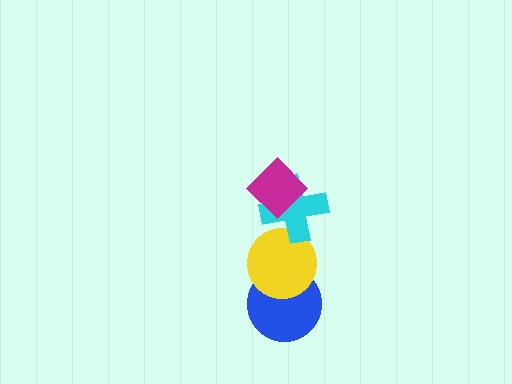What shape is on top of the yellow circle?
The cyan cross is on top of the yellow circle.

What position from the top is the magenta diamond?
The magenta diamond is 1st from the top.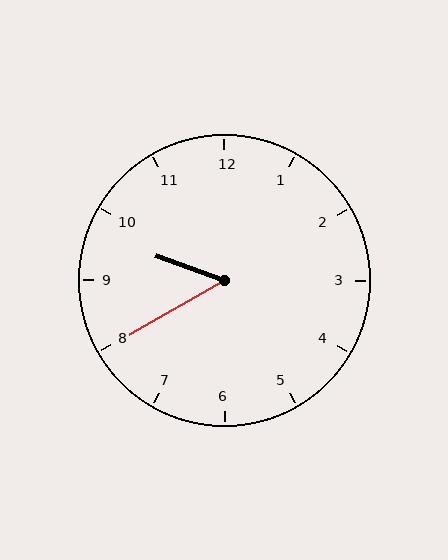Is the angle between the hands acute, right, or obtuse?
It is acute.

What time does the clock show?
9:40.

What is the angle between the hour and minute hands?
Approximately 50 degrees.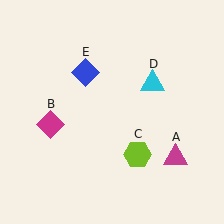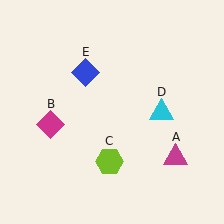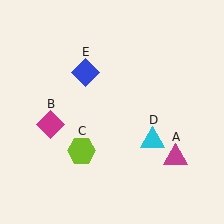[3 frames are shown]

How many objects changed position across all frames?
2 objects changed position: lime hexagon (object C), cyan triangle (object D).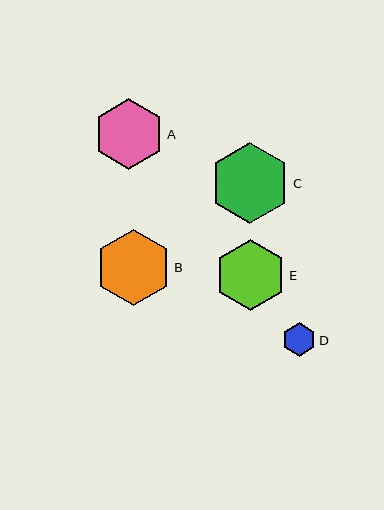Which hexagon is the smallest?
Hexagon D is the smallest with a size of approximately 33 pixels.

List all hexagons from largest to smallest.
From largest to smallest: C, B, E, A, D.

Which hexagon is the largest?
Hexagon C is the largest with a size of approximately 80 pixels.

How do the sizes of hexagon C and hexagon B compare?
Hexagon C and hexagon B are approximately the same size.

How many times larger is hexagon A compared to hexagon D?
Hexagon A is approximately 2.1 times the size of hexagon D.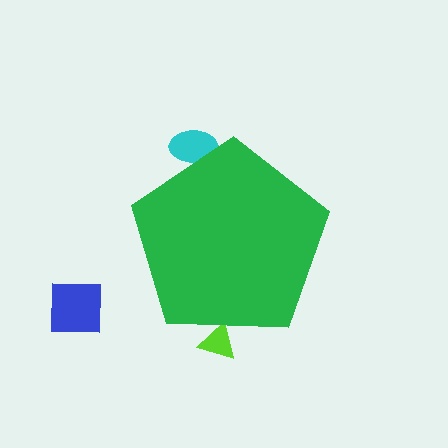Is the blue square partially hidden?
No, the blue square is fully visible.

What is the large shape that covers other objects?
A green pentagon.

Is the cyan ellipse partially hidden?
Yes, the cyan ellipse is partially hidden behind the green pentagon.